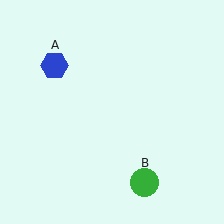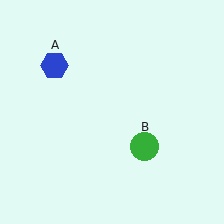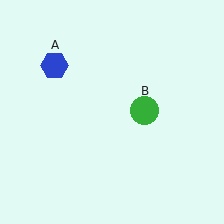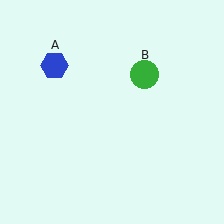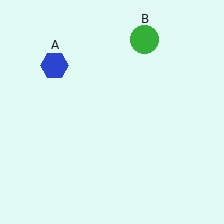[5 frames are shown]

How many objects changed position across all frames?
1 object changed position: green circle (object B).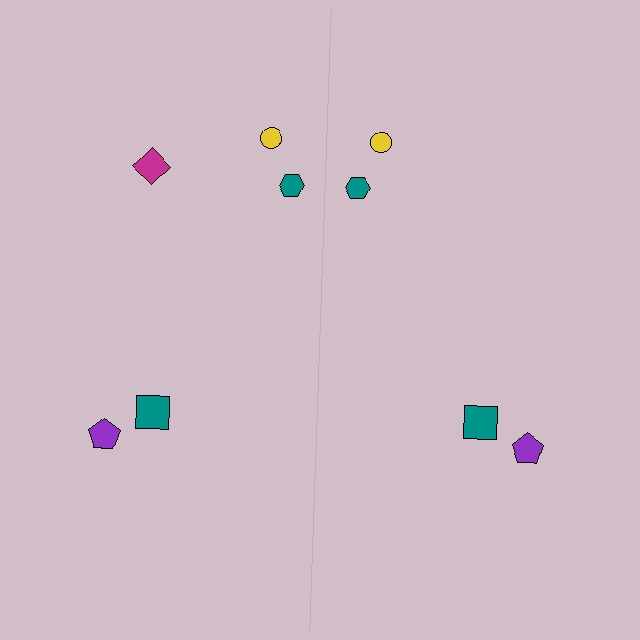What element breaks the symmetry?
A magenta diamond is missing from the right side.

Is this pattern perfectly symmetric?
No, the pattern is not perfectly symmetric. A magenta diamond is missing from the right side.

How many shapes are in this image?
There are 9 shapes in this image.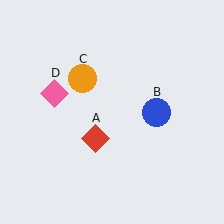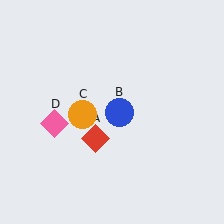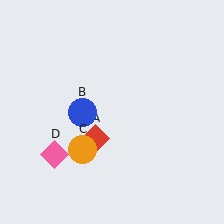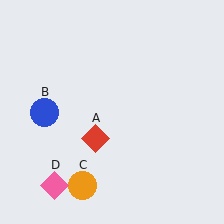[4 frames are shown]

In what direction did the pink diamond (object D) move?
The pink diamond (object D) moved down.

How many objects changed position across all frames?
3 objects changed position: blue circle (object B), orange circle (object C), pink diamond (object D).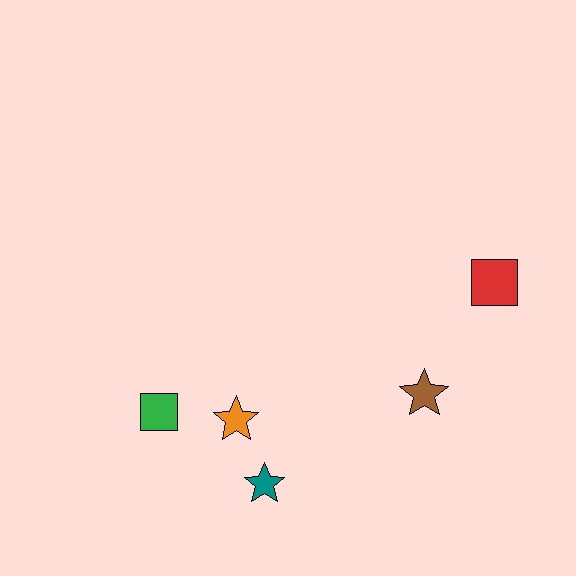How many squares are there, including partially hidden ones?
There are 2 squares.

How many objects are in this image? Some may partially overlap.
There are 5 objects.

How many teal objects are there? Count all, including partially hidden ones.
There is 1 teal object.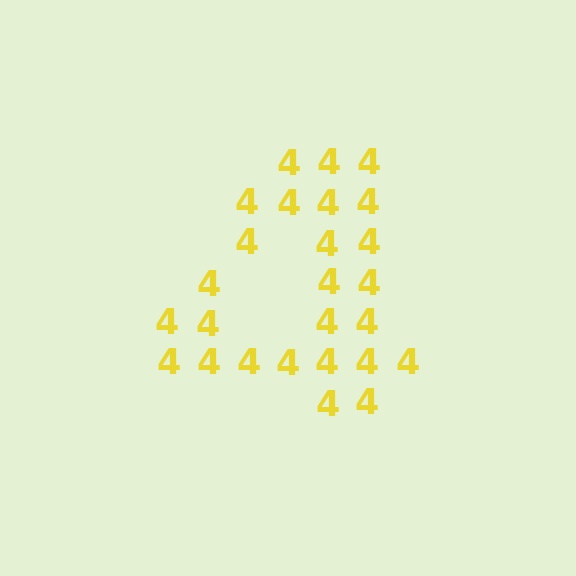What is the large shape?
The large shape is the digit 4.